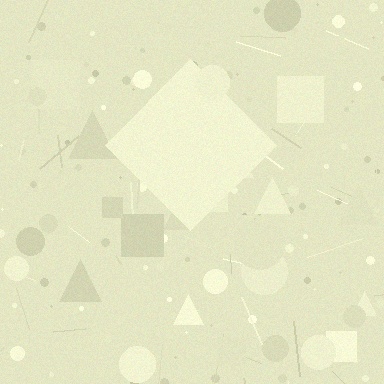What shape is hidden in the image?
A diamond is hidden in the image.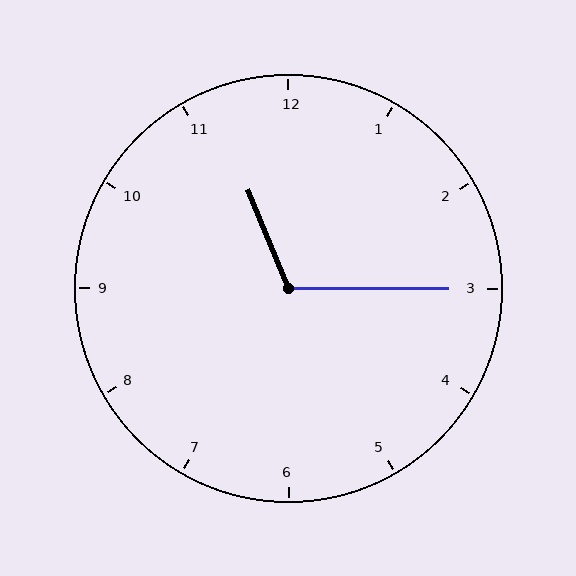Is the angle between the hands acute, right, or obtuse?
It is obtuse.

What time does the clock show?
11:15.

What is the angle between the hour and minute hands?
Approximately 112 degrees.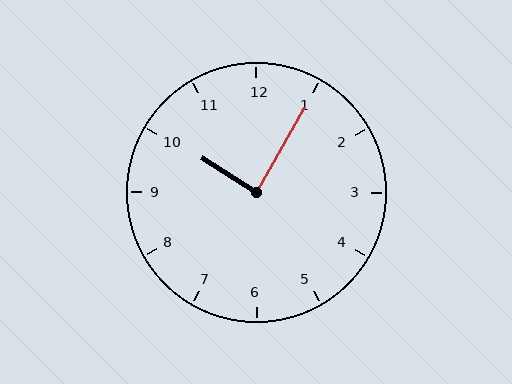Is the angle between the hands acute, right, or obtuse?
It is right.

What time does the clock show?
10:05.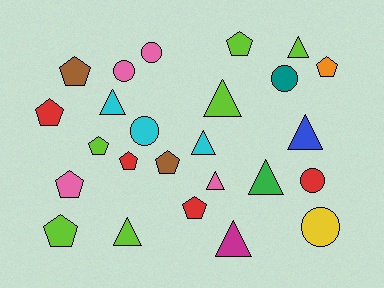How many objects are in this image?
There are 25 objects.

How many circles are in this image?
There are 6 circles.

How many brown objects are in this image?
There are 2 brown objects.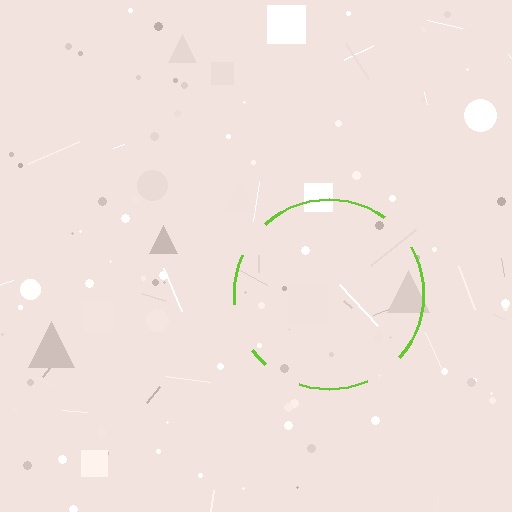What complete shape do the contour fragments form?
The contour fragments form a circle.